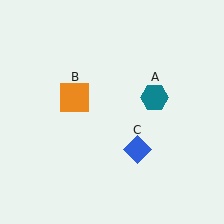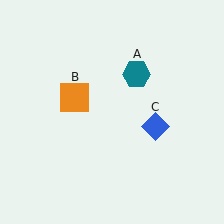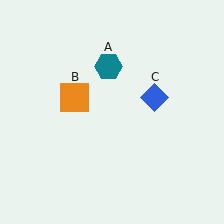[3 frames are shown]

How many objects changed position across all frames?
2 objects changed position: teal hexagon (object A), blue diamond (object C).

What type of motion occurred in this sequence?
The teal hexagon (object A), blue diamond (object C) rotated counterclockwise around the center of the scene.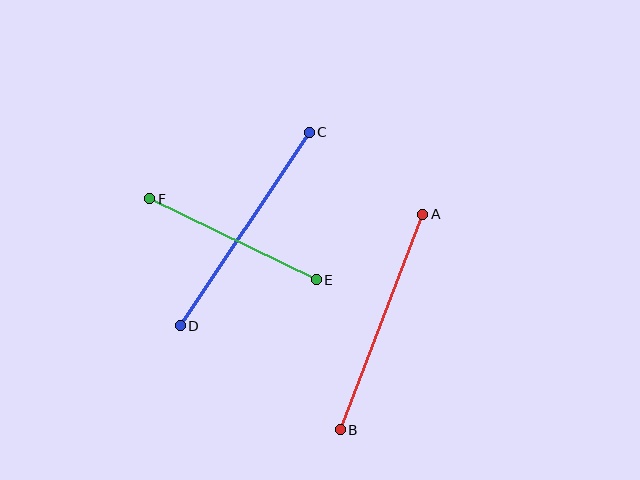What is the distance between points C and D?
The distance is approximately 233 pixels.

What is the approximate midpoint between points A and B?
The midpoint is at approximately (382, 322) pixels.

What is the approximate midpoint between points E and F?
The midpoint is at approximately (233, 239) pixels.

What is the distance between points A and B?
The distance is approximately 231 pixels.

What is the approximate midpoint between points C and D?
The midpoint is at approximately (245, 229) pixels.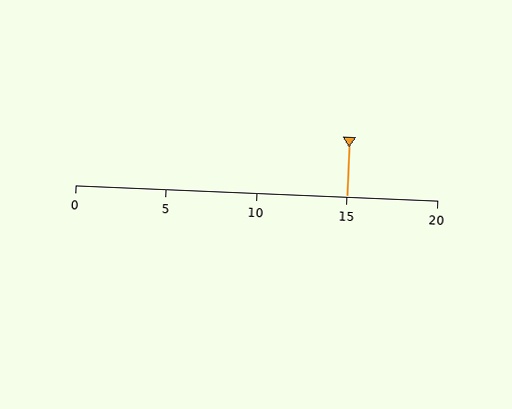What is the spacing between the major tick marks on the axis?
The major ticks are spaced 5 apart.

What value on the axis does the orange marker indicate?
The marker indicates approximately 15.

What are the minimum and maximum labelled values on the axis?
The axis runs from 0 to 20.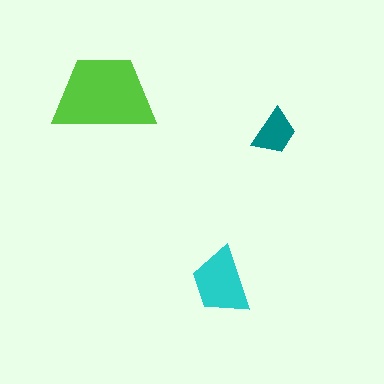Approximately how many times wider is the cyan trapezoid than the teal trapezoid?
About 1.5 times wider.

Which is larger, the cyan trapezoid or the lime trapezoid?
The lime one.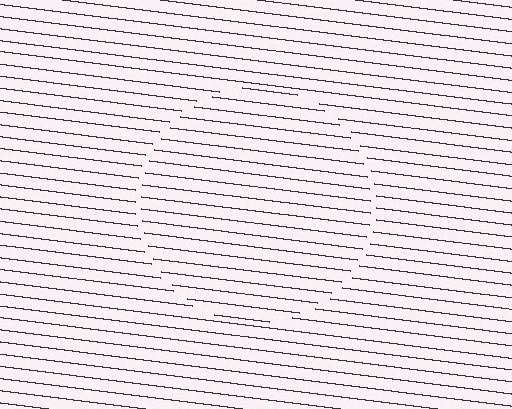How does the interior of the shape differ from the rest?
The interior of the shape contains the same grating, shifted by half a period — the contour is defined by the phase discontinuity where line-ends from the inner and outer gratings abut.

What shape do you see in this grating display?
An illusory circle. The interior of the shape contains the same grating, shifted by half a period — the contour is defined by the phase discontinuity where line-ends from the inner and outer gratings abut.